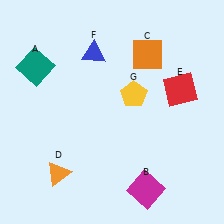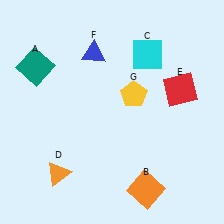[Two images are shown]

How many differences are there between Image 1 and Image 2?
There are 2 differences between the two images.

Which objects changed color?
B changed from magenta to orange. C changed from orange to cyan.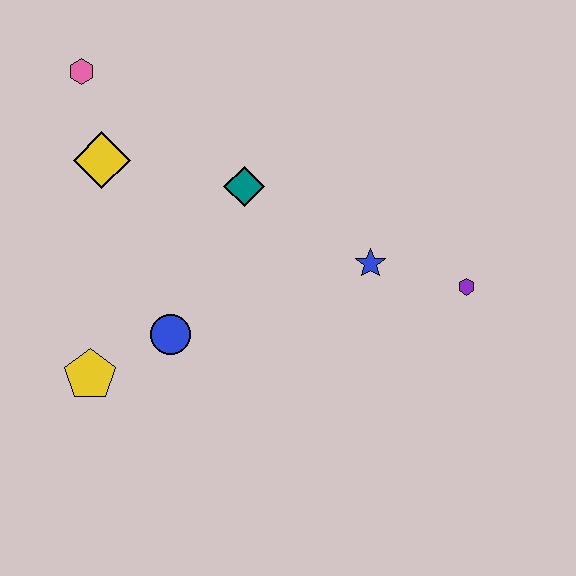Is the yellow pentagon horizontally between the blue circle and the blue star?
No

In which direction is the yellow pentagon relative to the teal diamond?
The yellow pentagon is below the teal diamond.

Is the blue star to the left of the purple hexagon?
Yes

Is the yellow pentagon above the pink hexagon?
No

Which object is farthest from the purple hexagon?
The pink hexagon is farthest from the purple hexagon.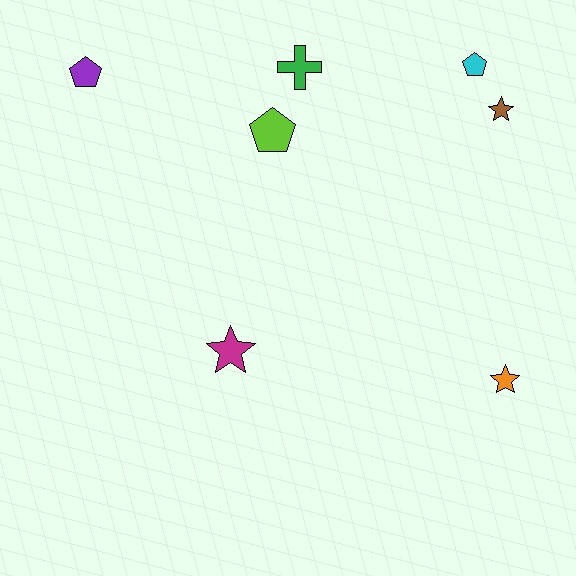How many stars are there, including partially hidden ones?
There are 3 stars.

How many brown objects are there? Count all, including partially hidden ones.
There is 1 brown object.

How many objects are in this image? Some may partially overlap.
There are 7 objects.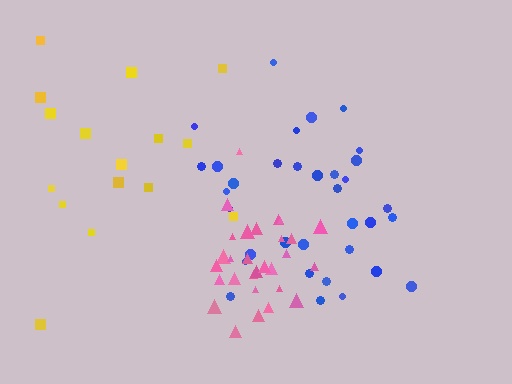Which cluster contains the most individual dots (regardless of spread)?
Blue (34).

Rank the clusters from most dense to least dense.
pink, blue, yellow.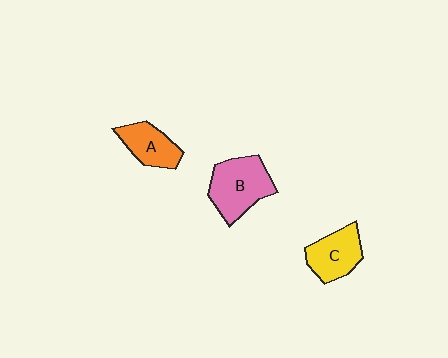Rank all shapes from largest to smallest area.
From largest to smallest: B (pink), C (yellow), A (orange).